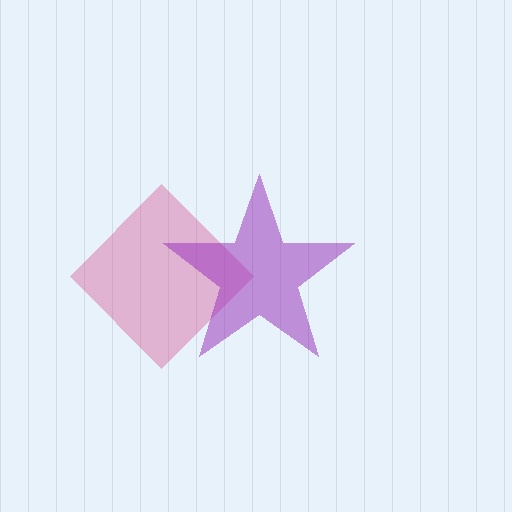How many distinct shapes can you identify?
There are 2 distinct shapes: a pink diamond, a purple star.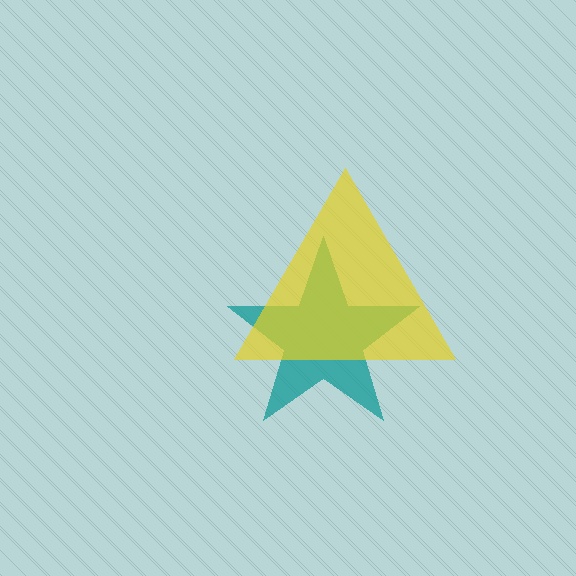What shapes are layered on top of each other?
The layered shapes are: a teal star, a yellow triangle.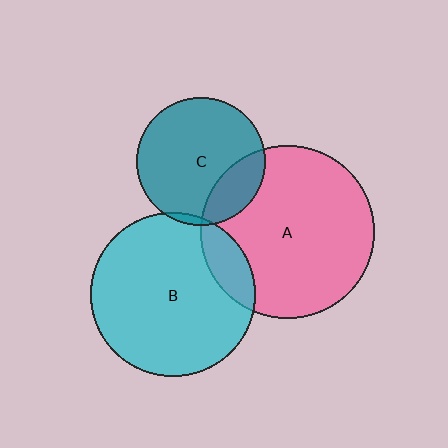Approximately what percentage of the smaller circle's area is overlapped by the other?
Approximately 15%.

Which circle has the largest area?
Circle A (pink).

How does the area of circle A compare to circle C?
Approximately 1.8 times.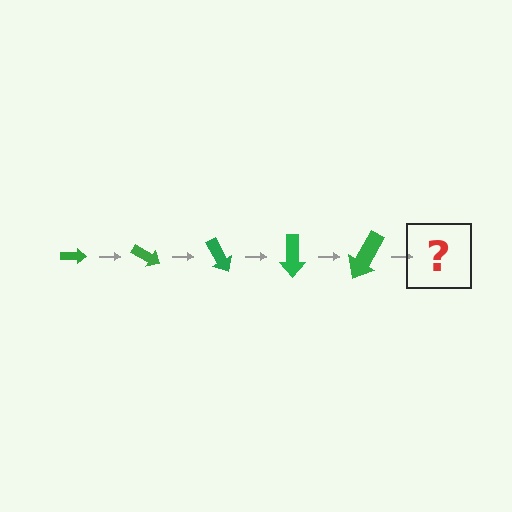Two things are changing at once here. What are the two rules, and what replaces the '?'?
The two rules are that the arrow grows larger each step and it rotates 30 degrees each step. The '?' should be an arrow, larger than the previous one and rotated 150 degrees from the start.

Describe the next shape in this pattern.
It should be an arrow, larger than the previous one and rotated 150 degrees from the start.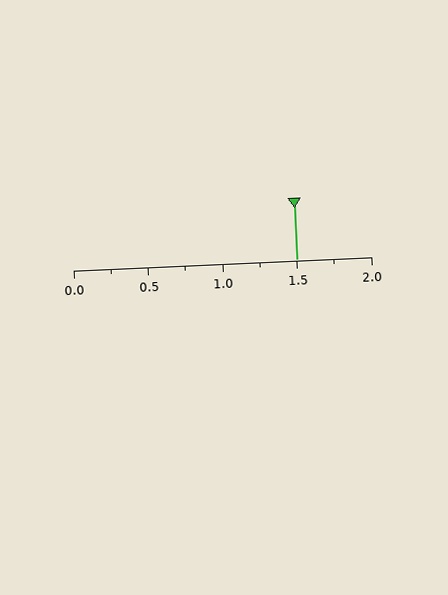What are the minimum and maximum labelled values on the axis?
The axis runs from 0.0 to 2.0.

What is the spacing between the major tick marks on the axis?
The major ticks are spaced 0.5 apart.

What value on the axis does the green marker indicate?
The marker indicates approximately 1.5.